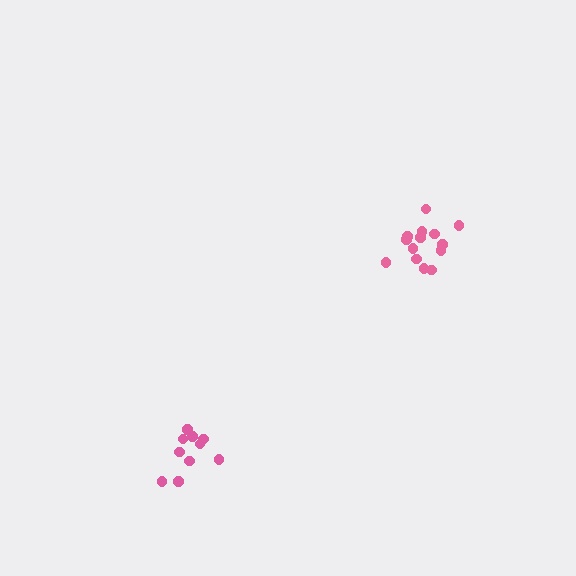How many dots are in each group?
Group 1: 10 dots, Group 2: 14 dots (24 total).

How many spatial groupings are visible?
There are 2 spatial groupings.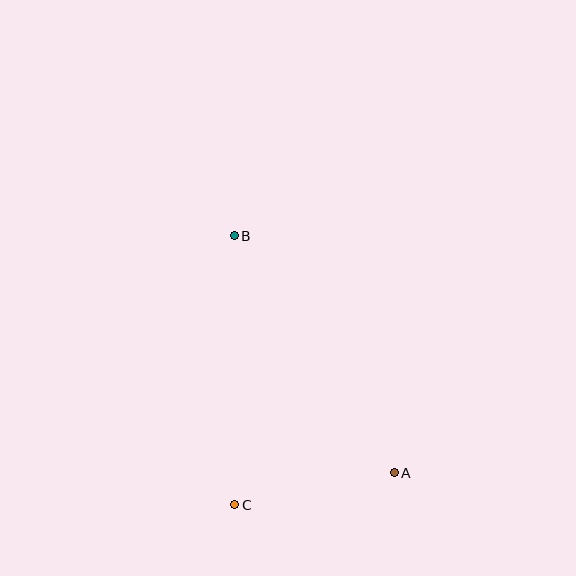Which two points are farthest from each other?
Points A and B are farthest from each other.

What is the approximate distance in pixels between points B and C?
The distance between B and C is approximately 269 pixels.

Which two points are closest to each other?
Points A and C are closest to each other.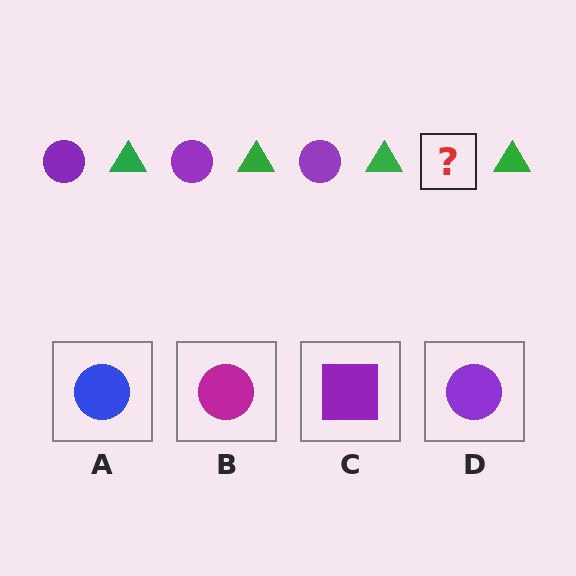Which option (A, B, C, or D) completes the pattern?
D.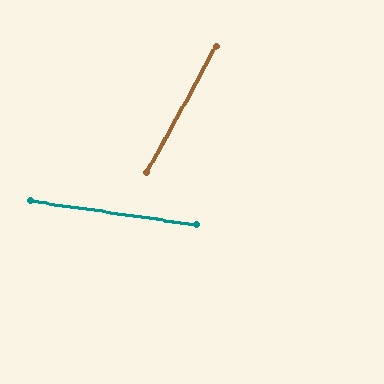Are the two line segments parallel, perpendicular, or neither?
Neither parallel nor perpendicular — they differ by about 69°.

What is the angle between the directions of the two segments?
Approximately 69 degrees.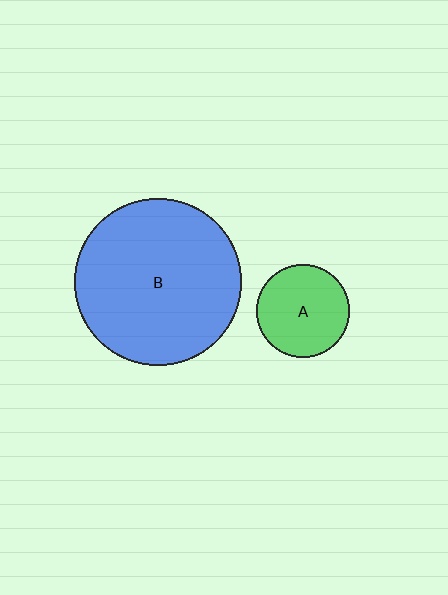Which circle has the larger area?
Circle B (blue).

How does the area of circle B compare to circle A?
Approximately 3.2 times.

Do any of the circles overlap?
No, none of the circles overlap.